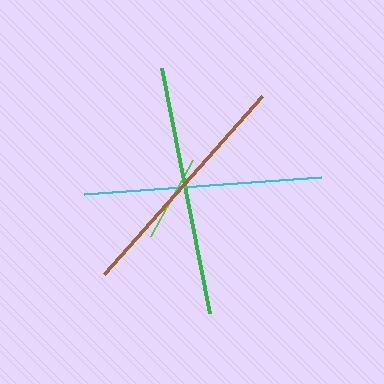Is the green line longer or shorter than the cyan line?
The green line is longer than the cyan line.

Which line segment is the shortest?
The lime line is the shortest at approximately 86 pixels.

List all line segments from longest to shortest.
From longest to shortest: green, brown, cyan, lime.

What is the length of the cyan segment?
The cyan segment is approximately 237 pixels long.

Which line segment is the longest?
The green line is the longest at approximately 250 pixels.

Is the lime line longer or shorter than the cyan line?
The cyan line is longer than the lime line.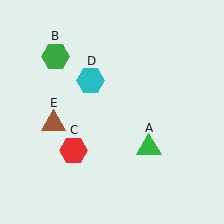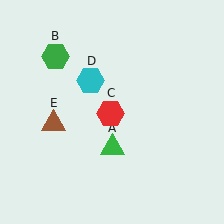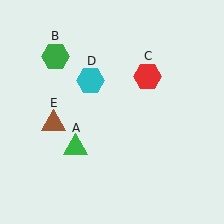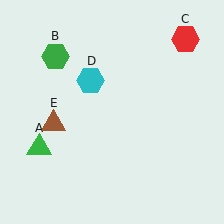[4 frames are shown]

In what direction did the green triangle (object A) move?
The green triangle (object A) moved left.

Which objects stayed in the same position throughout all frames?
Green hexagon (object B) and cyan hexagon (object D) and brown triangle (object E) remained stationary.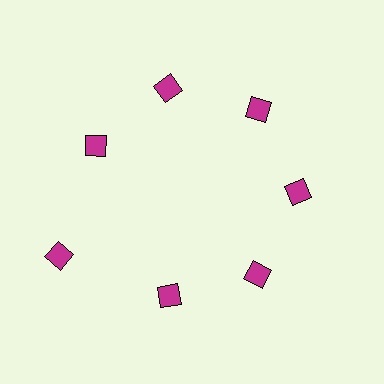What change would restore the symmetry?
The symmetry would be restored by moving it inward, back onto the ring so that all 7 diamonds sit at equal angles and equal distance from the center.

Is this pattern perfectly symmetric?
No. The 7 magenta diamonds are arranged in a ring, but one element near the 8 o'clock position is pushed outward from the center, breaking the 7-fold rotational symmetry.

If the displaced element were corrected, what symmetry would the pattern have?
It would have 7-fold rotational symmetry — the pattern would map onto itself every 51 degrees.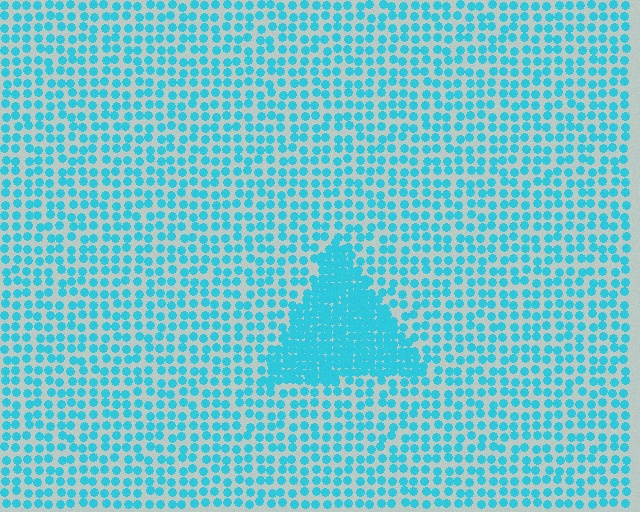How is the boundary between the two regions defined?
The boundary is defined by a change in element density (approximately 2.3x ratio). All elements are the same color, size, and shape.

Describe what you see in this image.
The image contains small cyan elements arranged at two different densities. A triangle-shaped region is visible where the elements are more densely packed than the surrounding area.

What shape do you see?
I see a triangle.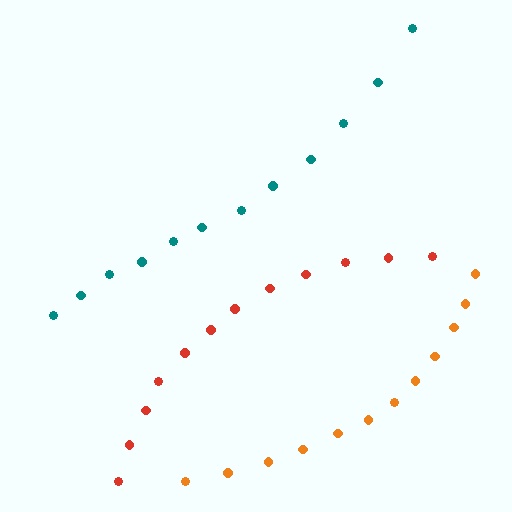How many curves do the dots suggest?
There are 3 distinct paths.